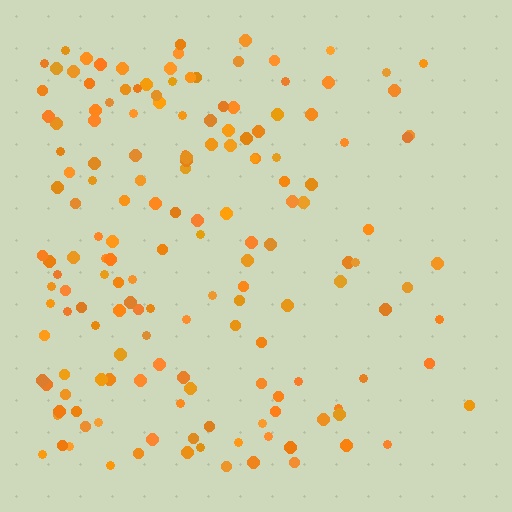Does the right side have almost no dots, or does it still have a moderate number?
Still a moderate number, just noticeably fewer than the left.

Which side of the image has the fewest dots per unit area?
The right.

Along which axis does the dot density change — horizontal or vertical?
Horizontal.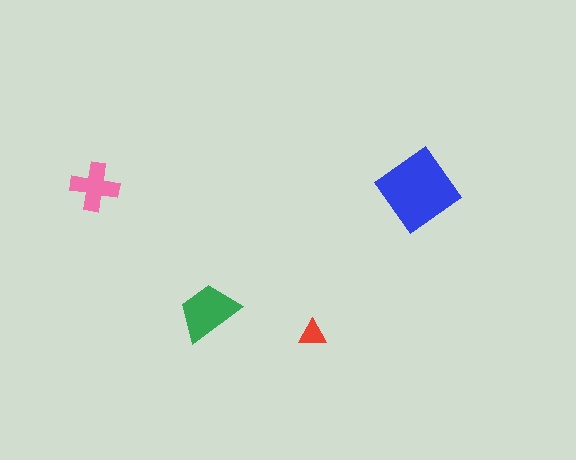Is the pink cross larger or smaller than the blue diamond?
Smaller.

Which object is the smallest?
The red triangle.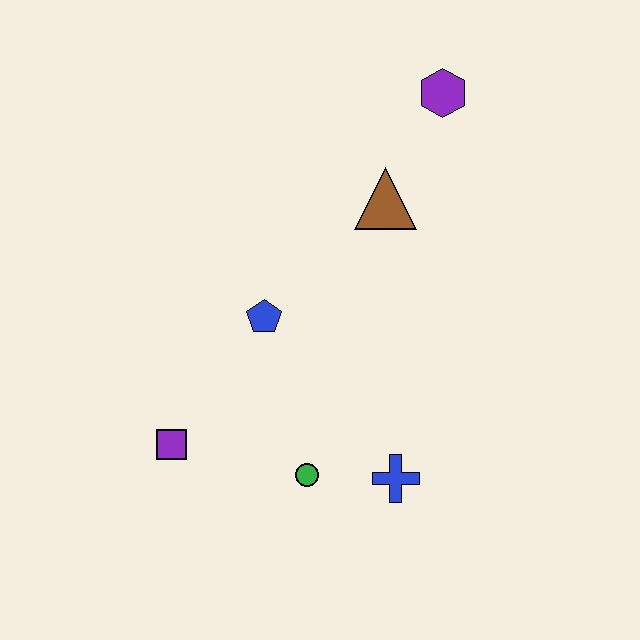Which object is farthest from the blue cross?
The purple hexagon is farthest from the blue cross.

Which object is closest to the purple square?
The green circle is closest to the purple square.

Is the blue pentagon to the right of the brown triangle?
No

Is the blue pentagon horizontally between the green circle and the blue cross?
No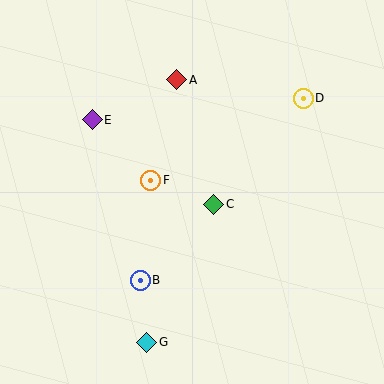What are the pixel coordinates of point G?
Point G is at (147, 342).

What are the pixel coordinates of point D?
Point D is at (303, 98).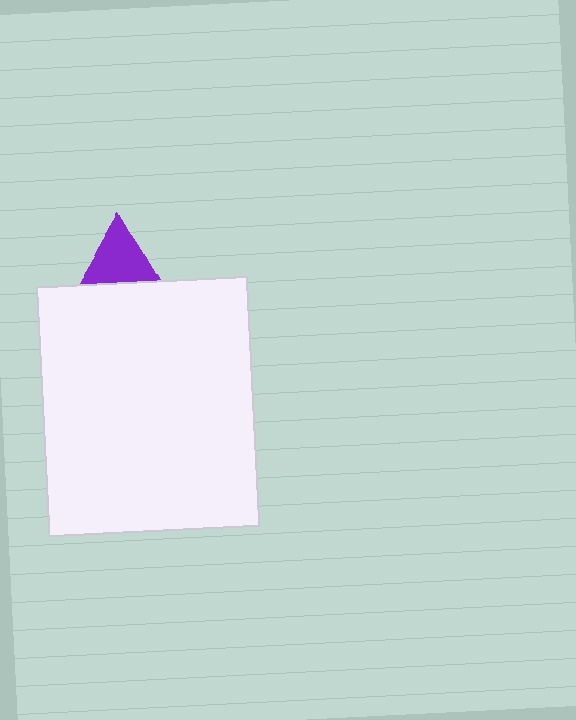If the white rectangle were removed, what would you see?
You would see the complete purple triangle.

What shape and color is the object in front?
The object in front is a white rectangle.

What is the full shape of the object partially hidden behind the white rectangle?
The partially hidden object is a purple triangle.